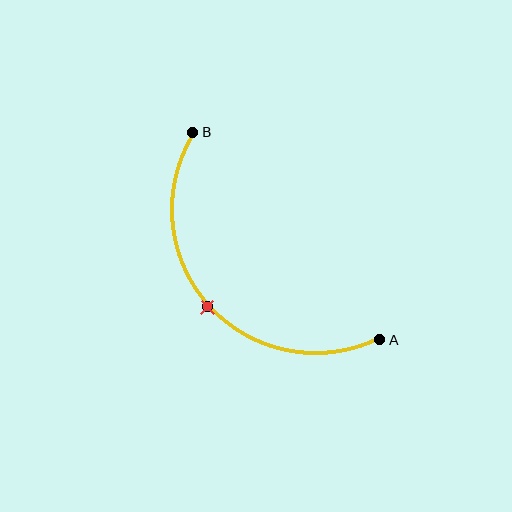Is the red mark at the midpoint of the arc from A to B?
Yes. The red mark lies on the arc at equal arc-length from both A and B — it is the arc midpoint.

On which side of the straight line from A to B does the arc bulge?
The arc bulges below and to the left of the straight line connecting A and B.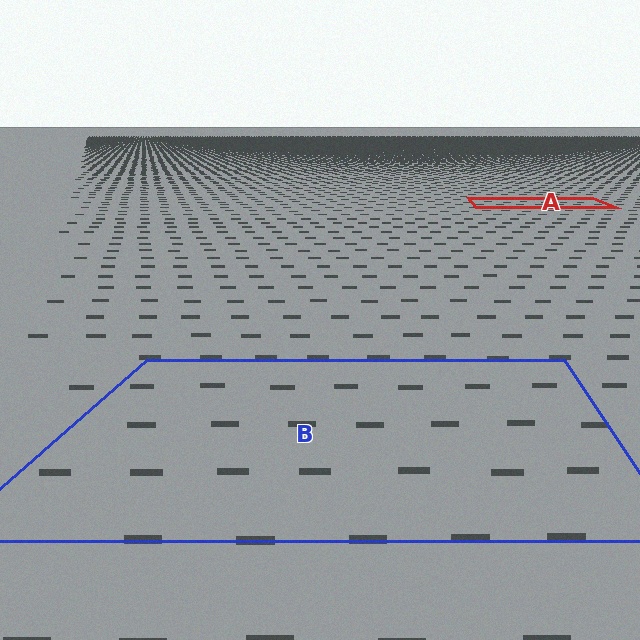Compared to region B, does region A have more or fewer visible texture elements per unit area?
Region A has more texture elements per unit area — they are packed more densely because it is farther away.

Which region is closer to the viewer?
Region B is closer. The texture elements there are larger and more spread out.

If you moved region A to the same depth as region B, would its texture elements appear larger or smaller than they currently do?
They would appear larger. At a closer depth, the same texture elements are projected at a bigger on-screen size.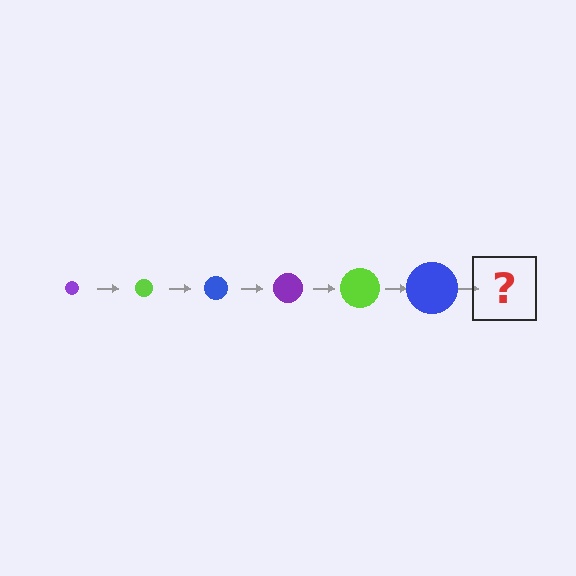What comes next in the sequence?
The next element should be a purple circle, larger than the previous one.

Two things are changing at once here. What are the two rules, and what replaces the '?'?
The two rules are that the circle grows larger each step and the color cycles through purple, lime, and blue. The '?' should be a purple circle, larger than the previous one.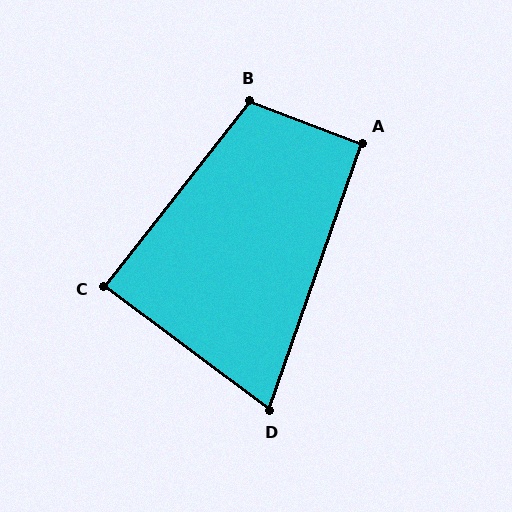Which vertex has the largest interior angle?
B, at approximately 108 degrees.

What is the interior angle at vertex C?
Approximately 89 degrees (approximately right).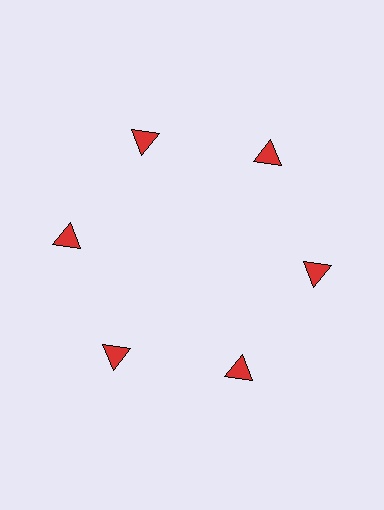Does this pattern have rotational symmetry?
Yes, this pattern has 6-fold rotational symmetry. It looks the same after rotating 60 degrees around the center.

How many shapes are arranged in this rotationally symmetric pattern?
There are 6 shapes, arranged in 6 groups of 1.